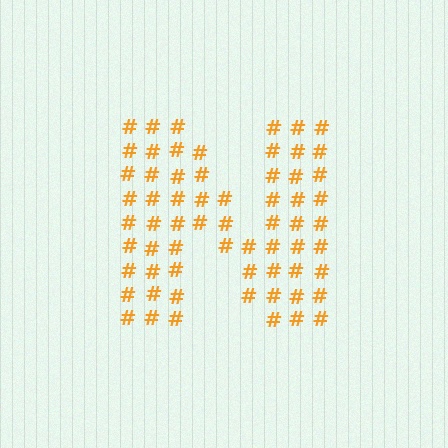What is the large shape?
The large shape is the letter N.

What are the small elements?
The small elements are hash symbols.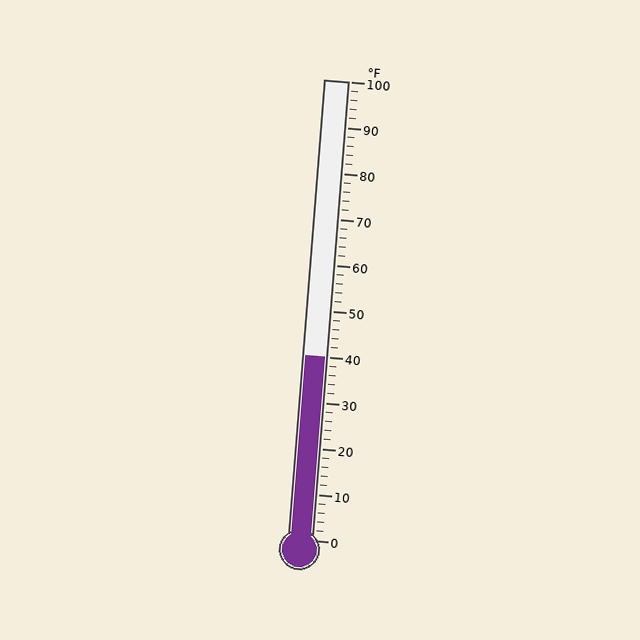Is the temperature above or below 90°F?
The temperature is below 90°F.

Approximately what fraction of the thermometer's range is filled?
The thermometer is filled to approximately 40% of its range.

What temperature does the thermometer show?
The thermometer shows approximately 40°F.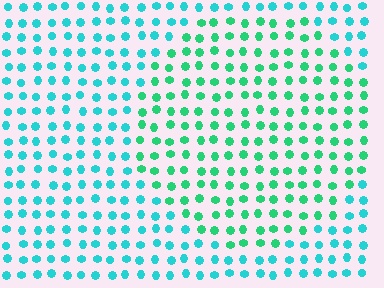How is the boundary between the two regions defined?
The boundary is defined purely by a slight shift in hue (about 32 degrees). Spacing, size, and orientation are identical on both sides.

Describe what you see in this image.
The image is filled with small cyan elements in a uniform arrangement. A circle-shaped region is visible where the elements are tinted to a slightly different hue, forming a subtle color boundary.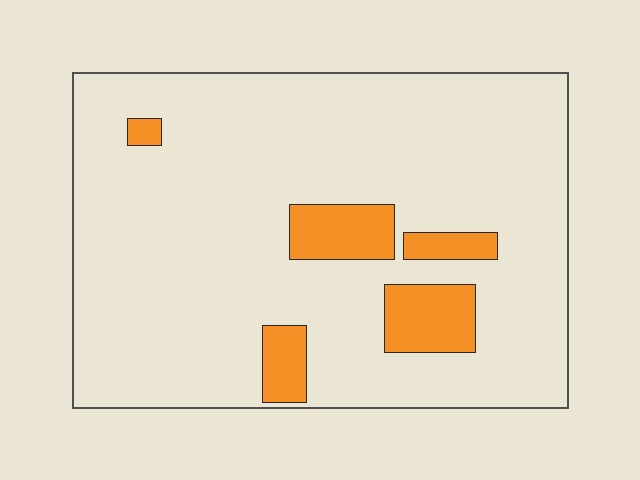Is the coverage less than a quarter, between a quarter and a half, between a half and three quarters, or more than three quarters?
Less than a quarter.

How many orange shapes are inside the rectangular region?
5.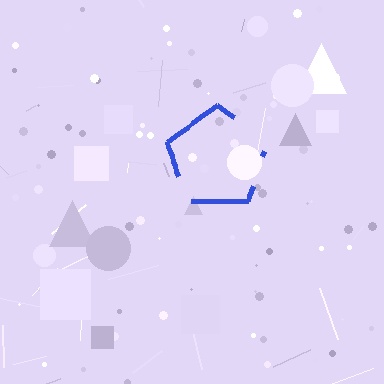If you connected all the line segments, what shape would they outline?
They would outline a pentagon.